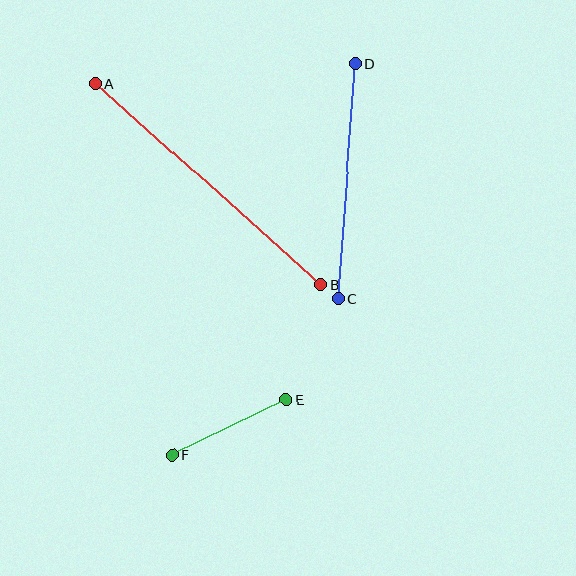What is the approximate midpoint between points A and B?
The midpoint is at approximately (208, 184) pixels.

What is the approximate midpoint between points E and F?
The midpoint is at approximately (229, 428) pixels.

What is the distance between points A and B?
The distance is approximately 302 pixels.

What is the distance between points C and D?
The distance is approximately 236 pixels.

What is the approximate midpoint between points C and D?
The midpoint is at approximately (347, 181) pixels.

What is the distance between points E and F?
The distance is approximately 127 pixels.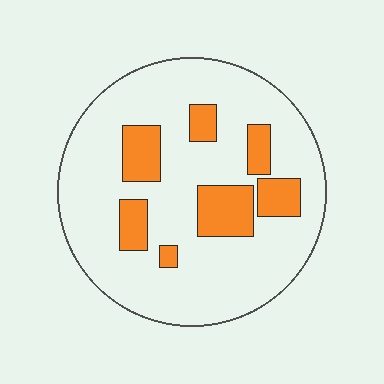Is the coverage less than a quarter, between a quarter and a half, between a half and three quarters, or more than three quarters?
Less than a quarter.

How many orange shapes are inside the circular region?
7.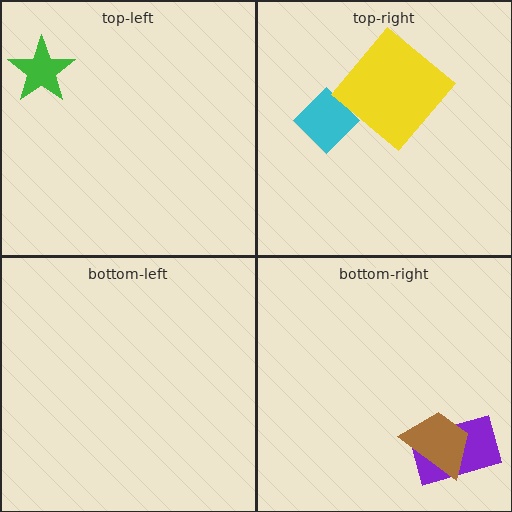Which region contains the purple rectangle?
The bottom-right region.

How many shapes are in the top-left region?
1.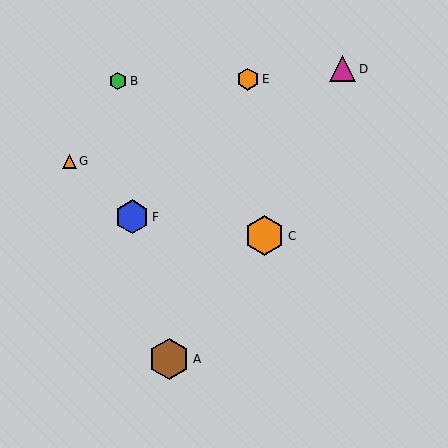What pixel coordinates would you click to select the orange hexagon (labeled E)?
Click at (248, 79) to select the orange hexagon E.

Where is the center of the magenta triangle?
The center of the magenta triangle is at (343, 69).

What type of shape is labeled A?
Shape A is a brown hexagon.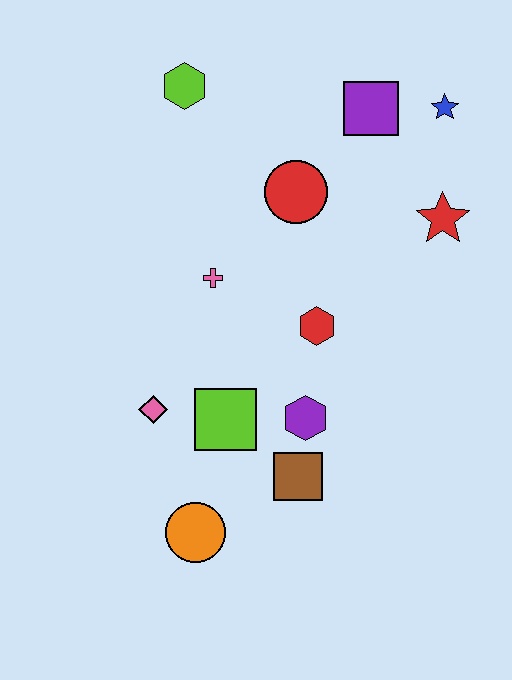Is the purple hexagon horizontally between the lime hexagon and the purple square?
Yes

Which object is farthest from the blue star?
The orange circle is farthest from the blue star.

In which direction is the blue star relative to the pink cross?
The blue star is to the right of the pink cross.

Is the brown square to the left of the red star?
Yes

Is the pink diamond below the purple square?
Yes